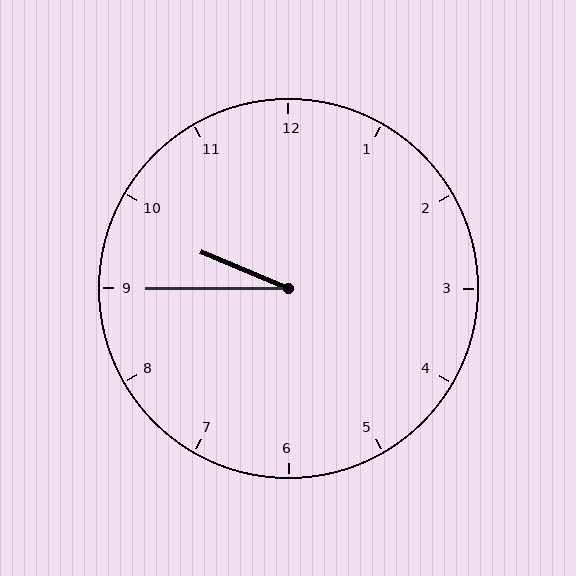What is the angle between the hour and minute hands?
Approximately 22 degrees.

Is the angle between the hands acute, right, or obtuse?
It is acute.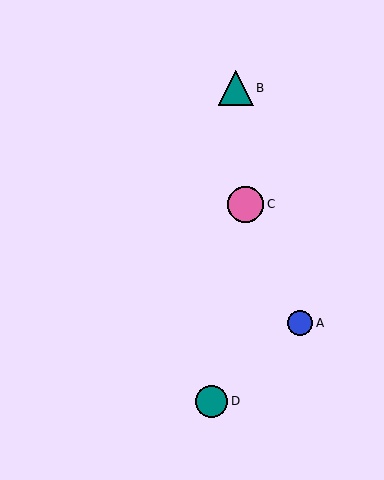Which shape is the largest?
The pink circle (labeled C) is the largest.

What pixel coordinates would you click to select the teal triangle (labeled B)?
Click at (236, 88) to select the teal triangle B.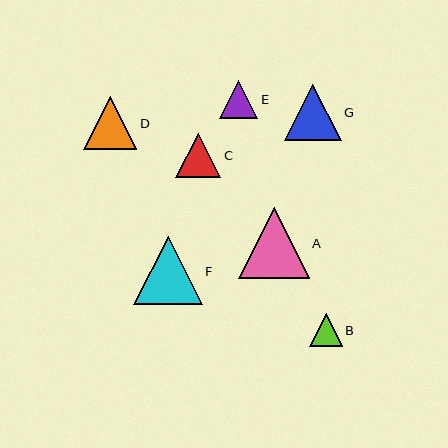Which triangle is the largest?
Triangle A is the largest with a size of approximately 70 pixels.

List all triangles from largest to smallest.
From largest to smallest: A, F, G, D, C, E, B.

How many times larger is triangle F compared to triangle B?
Triangle F is approximately 2.1 times the size of triangle B.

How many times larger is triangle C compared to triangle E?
Triangle C is approximately 1.2 times the size of triangle E.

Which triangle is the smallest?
Triangle B is the smallest with a size of approximately 33 pixels.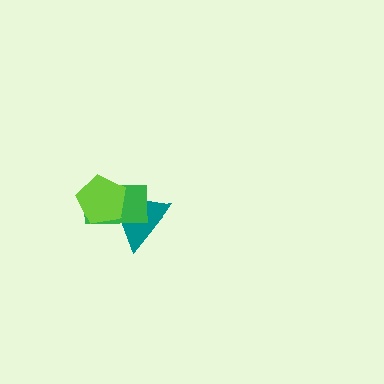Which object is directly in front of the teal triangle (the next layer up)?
The green rectangle is directly in front of the teal triangle.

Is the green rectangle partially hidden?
Yes, it is partially covered by another shape.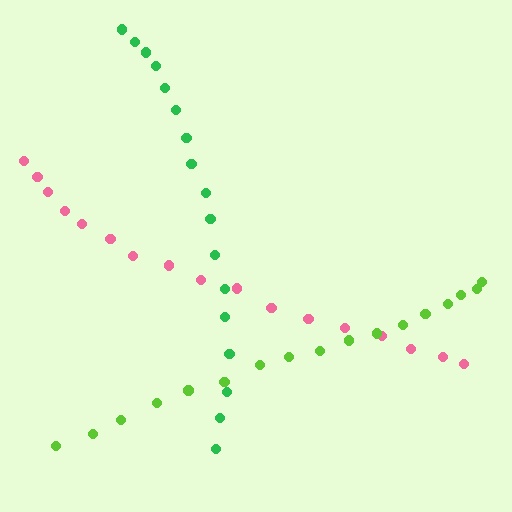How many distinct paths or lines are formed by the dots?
There are 3 distinct paths.